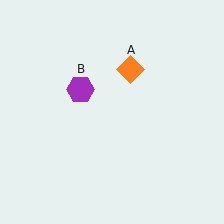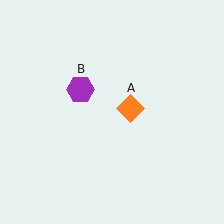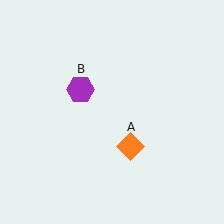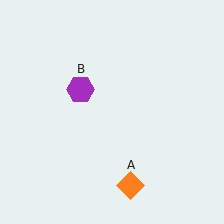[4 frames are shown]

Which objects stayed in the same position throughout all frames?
Purple hexagon (object B) remained stationary.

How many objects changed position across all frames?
1 object changed position: orange diamond (object A).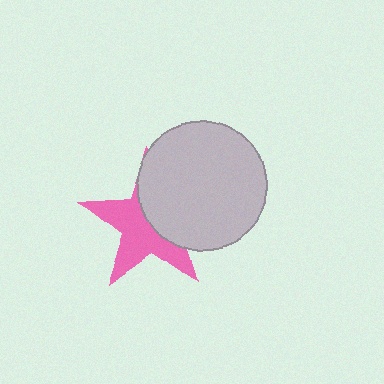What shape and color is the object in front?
The object in front is a light gray circle.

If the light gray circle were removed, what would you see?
You would see the complete pink star.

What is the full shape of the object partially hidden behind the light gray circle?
The partially hidden object is a pink star.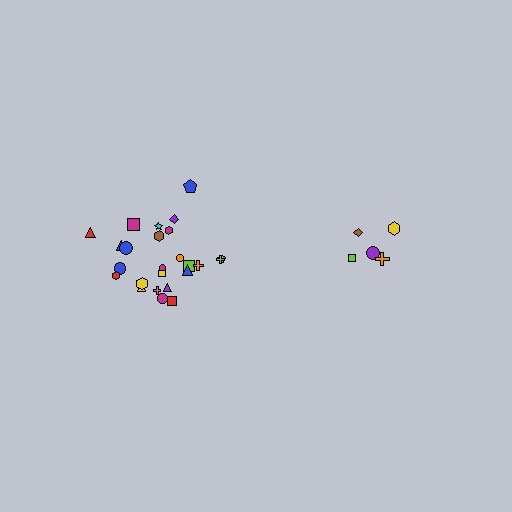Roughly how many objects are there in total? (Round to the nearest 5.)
Roughly 30 objects in total.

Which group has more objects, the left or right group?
The left group.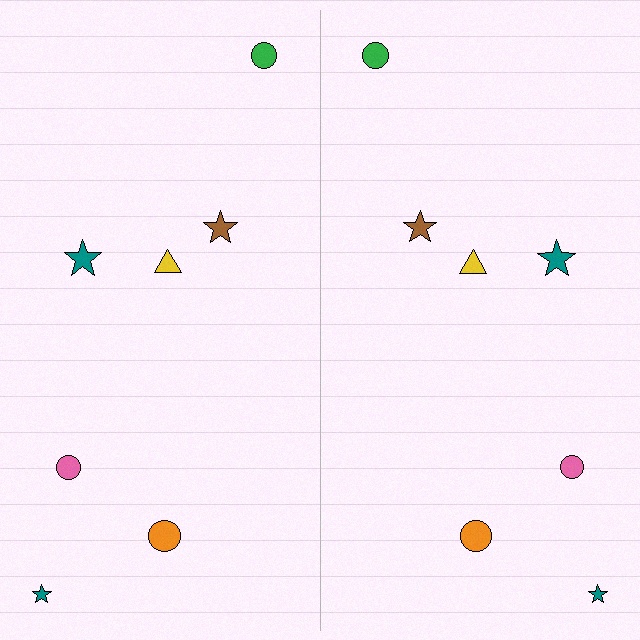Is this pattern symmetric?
Yes, this pattern has bilateral (reflection) symmetry.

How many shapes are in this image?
There are 14 shapes in this image.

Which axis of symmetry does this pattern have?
The pattern has a vertical axis of symmetry running through the center of the image.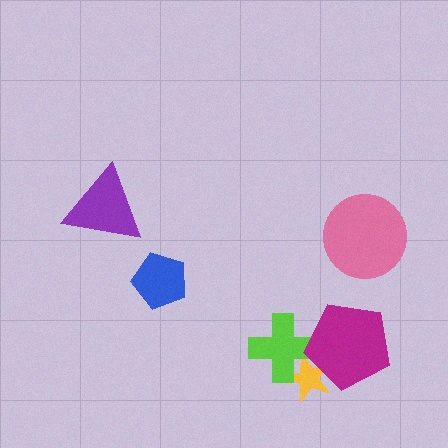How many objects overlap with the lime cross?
2 objects overlap with the lime cross.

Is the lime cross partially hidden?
Yes, it is partially covered by another shape.